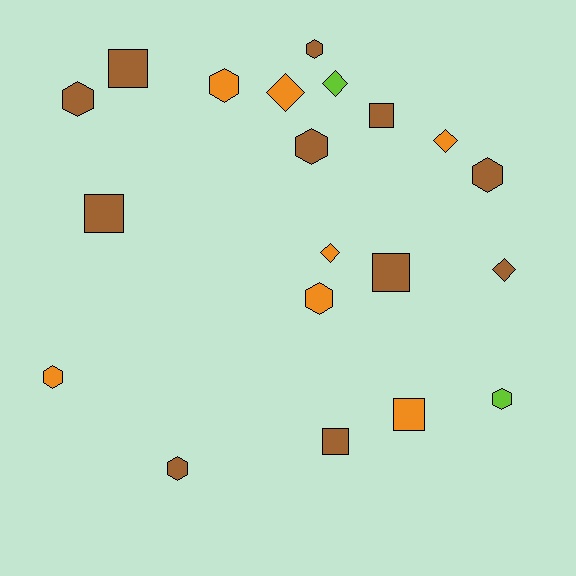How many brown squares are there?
There are 5 brown squares.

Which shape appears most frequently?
Hexagon, with 9 objects.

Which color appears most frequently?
Brown, with 11 objects.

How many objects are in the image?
There are 20 objects.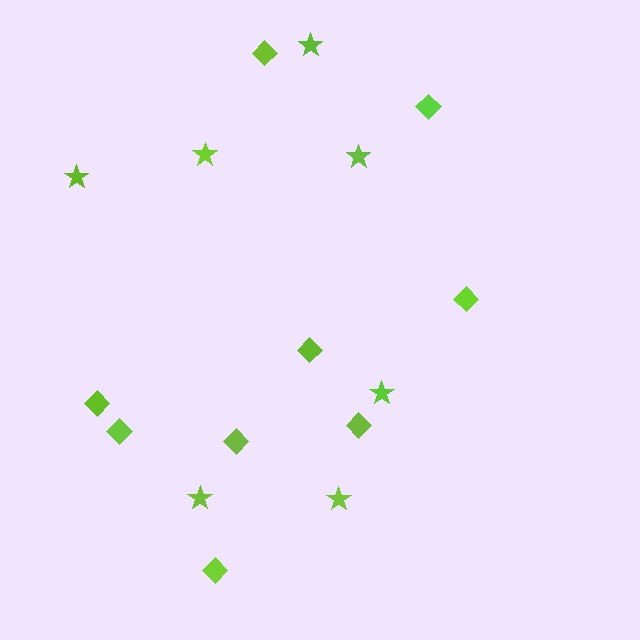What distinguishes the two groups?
There are 2 groups: one group of diamonds (9) and one group of stars (7).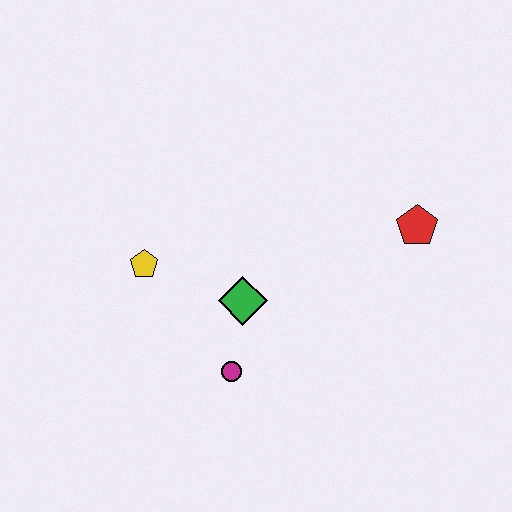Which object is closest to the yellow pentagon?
The green diamond is closest to the yellow pentagon.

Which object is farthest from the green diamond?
The red pentagon is farthest from the green diamond.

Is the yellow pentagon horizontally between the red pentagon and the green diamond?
No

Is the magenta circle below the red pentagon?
Yes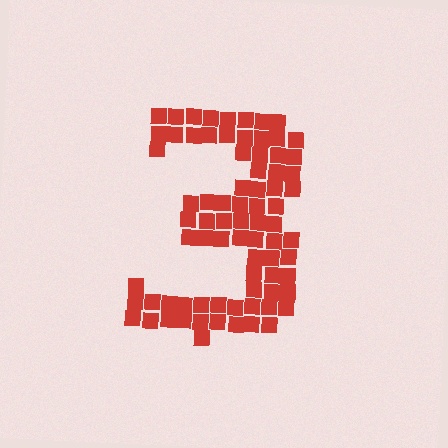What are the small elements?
The small elements are squares.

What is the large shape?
The large shape is the digit 3.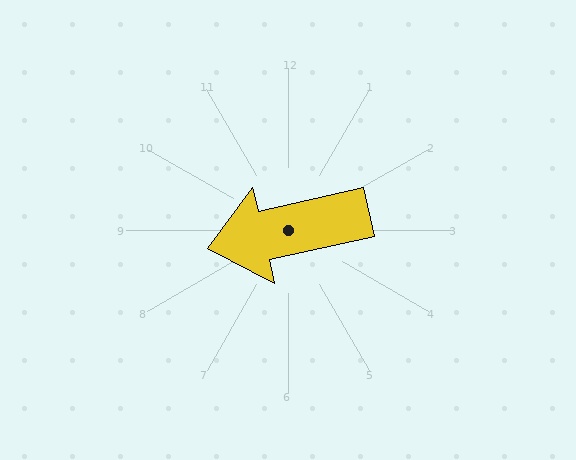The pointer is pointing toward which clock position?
Roughly 9 o'clock.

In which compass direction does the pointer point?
West.